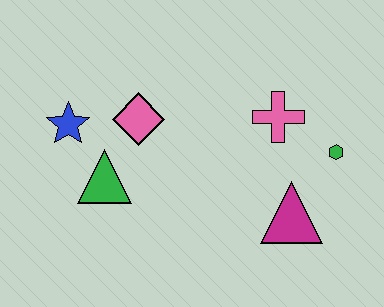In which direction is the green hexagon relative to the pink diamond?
The green hexagon is to the right of the pink diamond.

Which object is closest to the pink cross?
The green hexagon is closest to the pink cross.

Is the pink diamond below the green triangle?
No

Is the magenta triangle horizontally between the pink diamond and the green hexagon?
Yes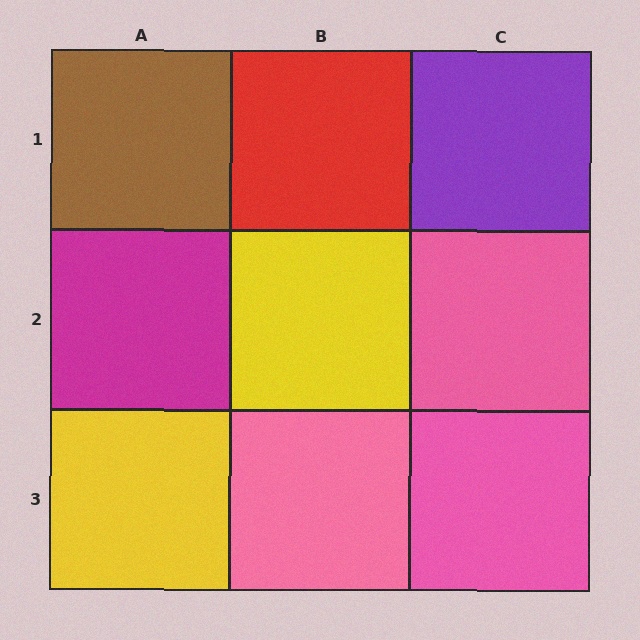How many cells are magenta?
1 cell is magenta.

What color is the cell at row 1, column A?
Brown.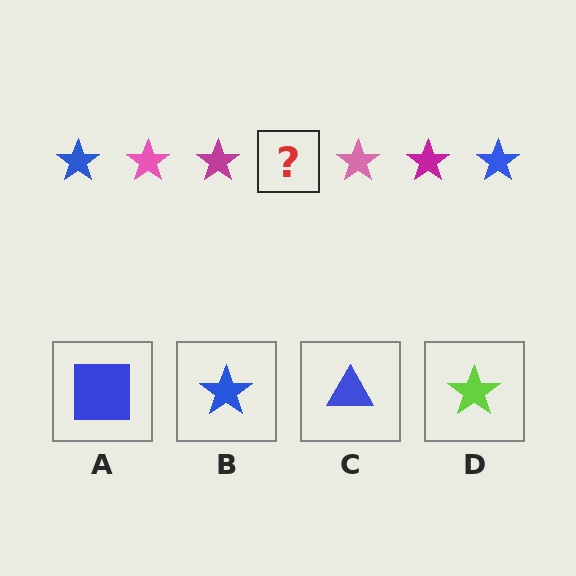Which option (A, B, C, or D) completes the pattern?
B.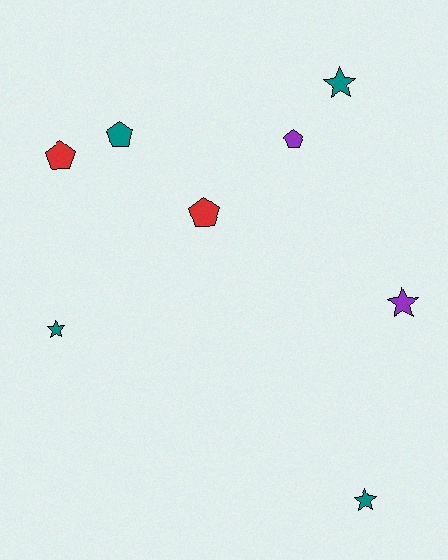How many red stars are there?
There are no red stars.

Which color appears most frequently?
Teal, with 4 objects.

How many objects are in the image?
There are 8 objects.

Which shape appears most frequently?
Star, with 4 objects.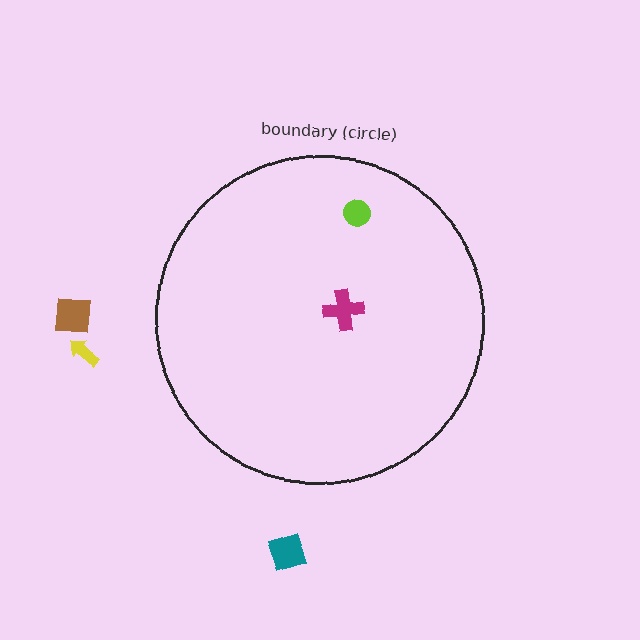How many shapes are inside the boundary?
2 inside, 3 outside.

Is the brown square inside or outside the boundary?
Outside.